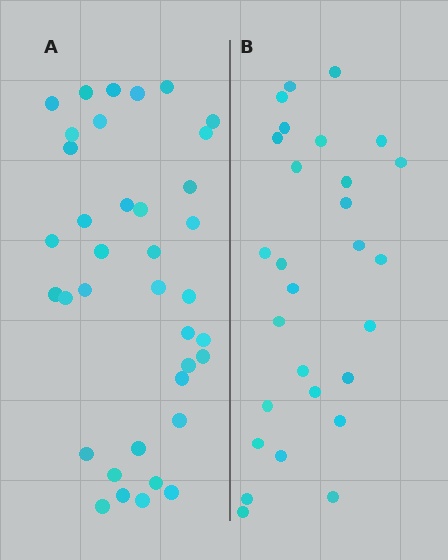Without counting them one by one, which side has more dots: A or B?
Region A (the left region) has more dots.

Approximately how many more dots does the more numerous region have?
Region A has roughly 8 or so more dots than region B.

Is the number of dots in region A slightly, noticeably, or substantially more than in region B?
Region A has noticeably more, but not dramatically so. The ratio is roughly 1.3 to 1.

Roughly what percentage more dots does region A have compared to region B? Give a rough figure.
About 30% more.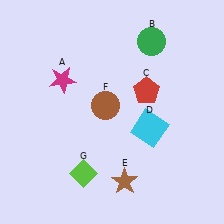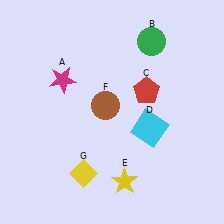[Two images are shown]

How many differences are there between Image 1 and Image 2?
There are 2 differences between the two images.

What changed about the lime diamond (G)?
In Image 1, G is lime. In Image 2, it changed to yellow.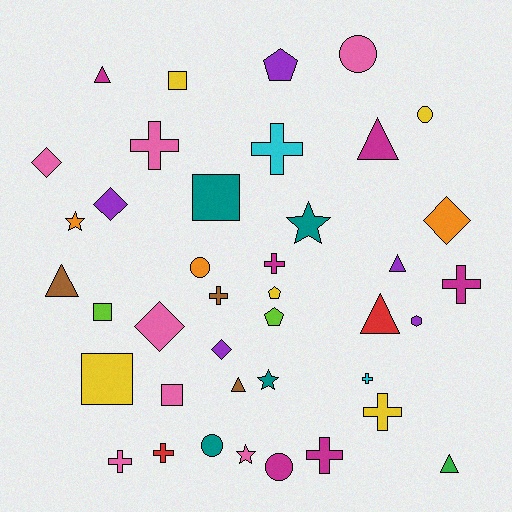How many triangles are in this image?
There are 7 triangles.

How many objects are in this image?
There are 40 objects.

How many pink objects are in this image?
There are 7 pink objects.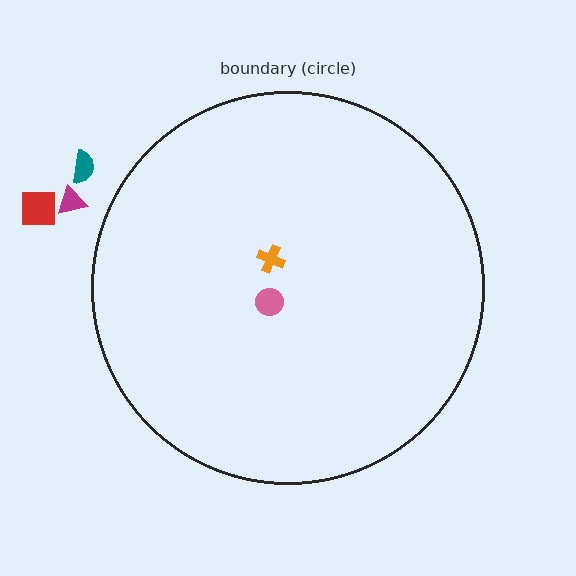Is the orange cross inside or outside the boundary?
Inside.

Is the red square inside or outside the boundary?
Outside.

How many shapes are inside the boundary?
2 inside, 3 outside.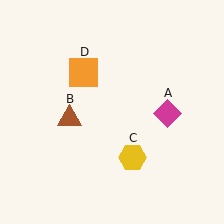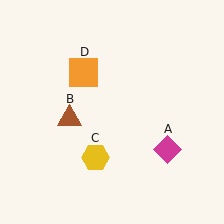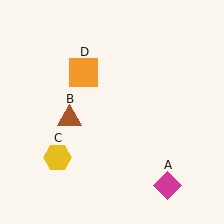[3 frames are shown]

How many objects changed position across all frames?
2 objects changed position: magenta diamond (object A), yellow hexagon (object C).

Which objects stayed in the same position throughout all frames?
Brown triangle (object B) and orange square (object D) remained stationary.